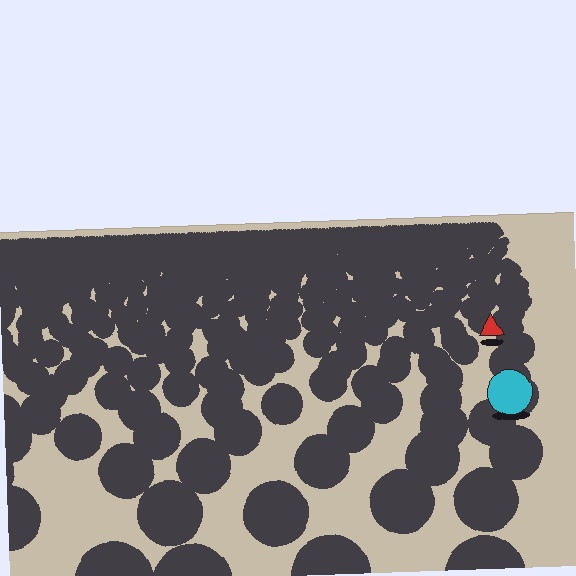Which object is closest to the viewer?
The cyan circle is closest. The texture marks near it are larger and more spread out.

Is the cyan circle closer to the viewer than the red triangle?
Yes. The cyan circle is closer — you can tell from the texture gradient: the ground texture is coarser near it.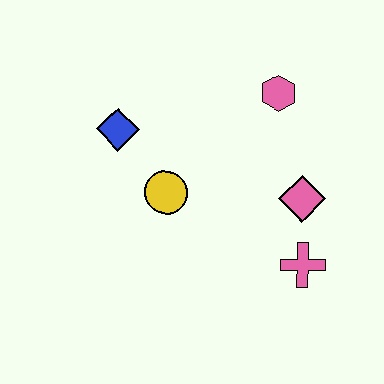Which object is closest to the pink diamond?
The pink cross is closest to the pink diamond.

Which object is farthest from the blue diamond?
The pink cross is farthest from the blue diamond.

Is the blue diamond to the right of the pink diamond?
No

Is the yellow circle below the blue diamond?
Yes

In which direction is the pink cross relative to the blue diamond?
The pink cross is to the right of the blue diamond.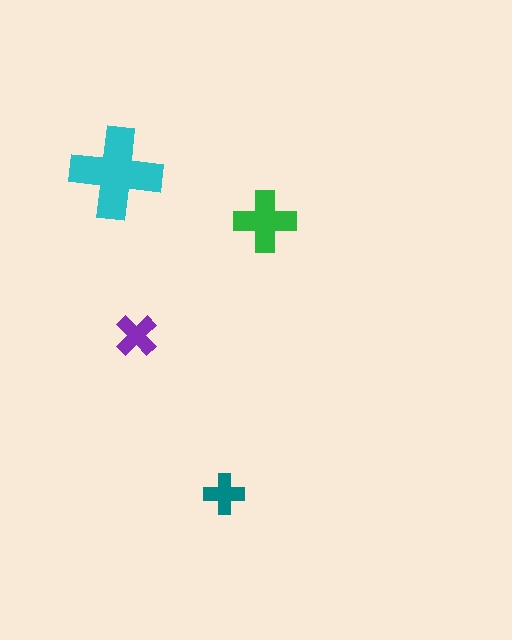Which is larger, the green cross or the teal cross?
The green one.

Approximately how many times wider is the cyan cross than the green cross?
About 1.5 times wider.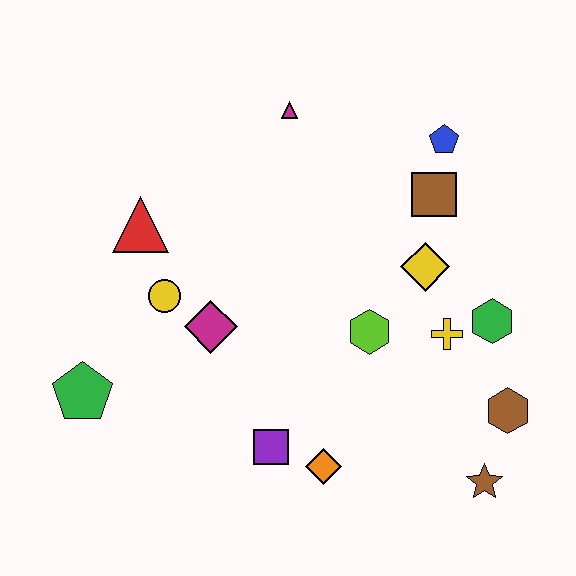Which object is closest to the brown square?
The blue pentagon is closest to the brown square.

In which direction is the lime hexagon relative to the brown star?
The lime hexagon is above the brown star.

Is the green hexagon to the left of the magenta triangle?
No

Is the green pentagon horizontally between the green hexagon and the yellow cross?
No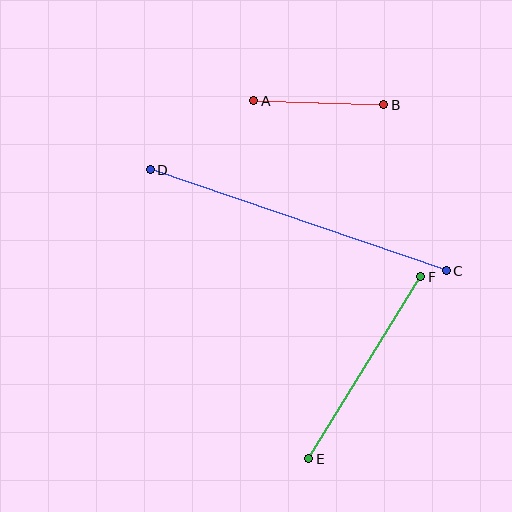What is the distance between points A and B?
The distance is approximately 130 pixels.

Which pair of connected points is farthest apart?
Points C and D are farthest apart.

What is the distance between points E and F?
The distance is approximately 214 pixels.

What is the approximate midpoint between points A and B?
The midpoint is at approximately (319, 103) pixels.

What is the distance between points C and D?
The distance is approximately 313 pixels.